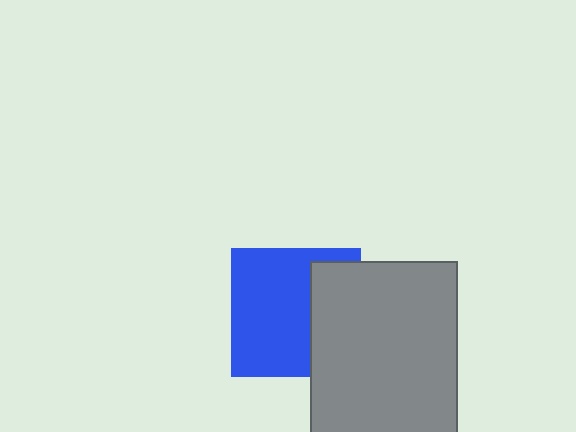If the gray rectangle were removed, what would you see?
You would see the complete blue square.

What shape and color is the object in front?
The object in front is a gray rectangle.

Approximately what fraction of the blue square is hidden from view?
Roughly 36% of the blue square is hidden behind the gray rectangle.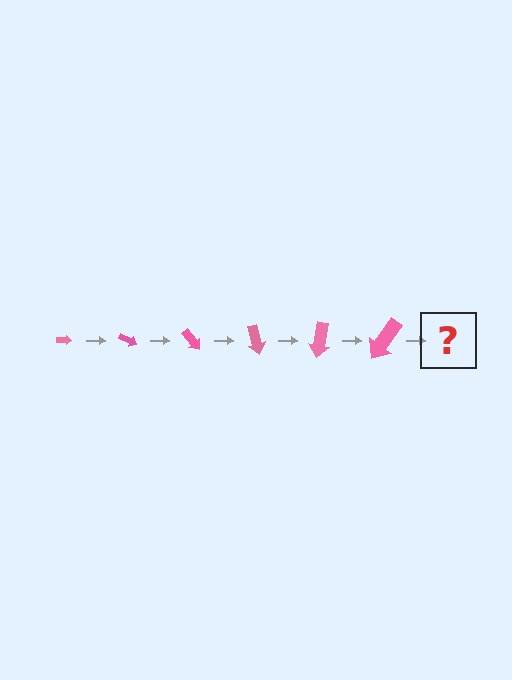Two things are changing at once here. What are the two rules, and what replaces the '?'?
The two rules are that the arrow grows larger each step and it rotates 25 degrees each step. The '?' should be an arrow, larger than the previous one and rotated 150 degrees from the start.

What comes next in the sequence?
The next element should be an arrow, larger than the previous one and rotated 150 degrees from the start.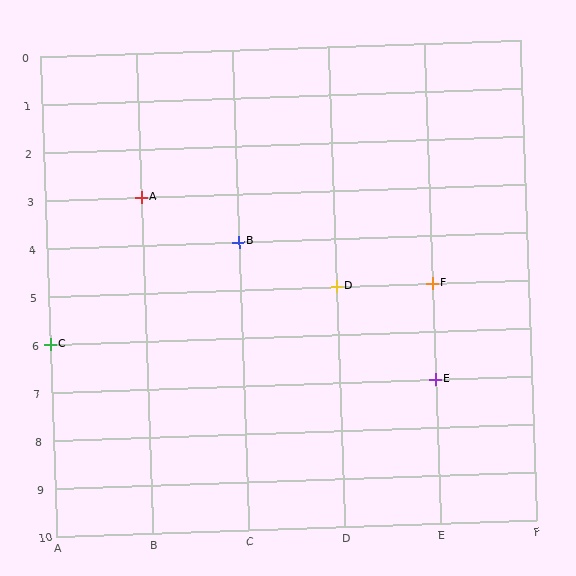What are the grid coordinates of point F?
Point F is at grid coordinates (E, 5).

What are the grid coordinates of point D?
Point D is at grid coordinates (D, 5).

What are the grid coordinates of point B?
Point B is at grid coordinates (C, 4).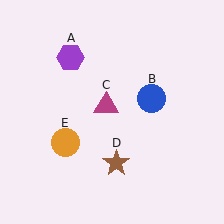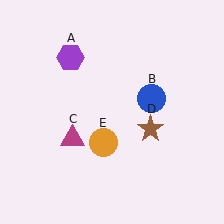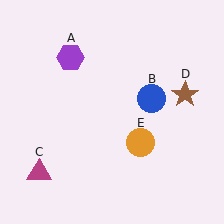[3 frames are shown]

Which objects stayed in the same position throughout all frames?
Purple hexagon (object A) and blue circle (object B) remained stationary.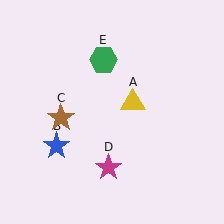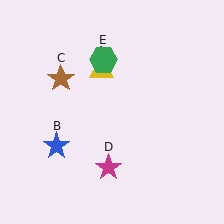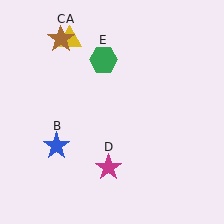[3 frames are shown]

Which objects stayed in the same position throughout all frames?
Blue star (object B) and magenta star (object D) and green hexagon (object E) remained stationary.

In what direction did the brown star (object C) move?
The brown star (object C) moved up.